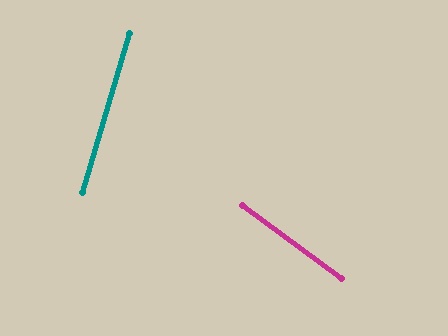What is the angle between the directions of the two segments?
Approximately 70 degrees.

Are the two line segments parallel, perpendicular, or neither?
Neither parallel nor perpendicular — they differ by about 70°.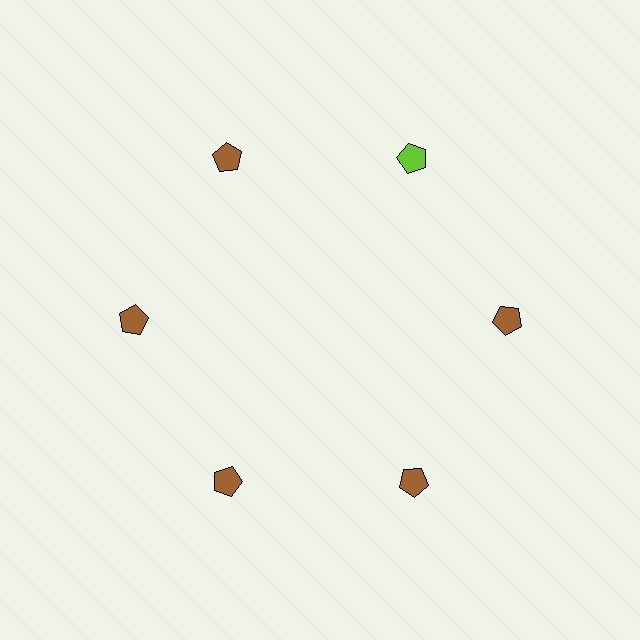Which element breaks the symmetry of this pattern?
The lime pentagon at roughly the 1 o'clock position breaks the symmetry. All other shapes are brown pentagons.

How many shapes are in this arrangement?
There are 6 shapes arranged in a ring pattern.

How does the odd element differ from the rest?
It has a different color: lime instead of brown.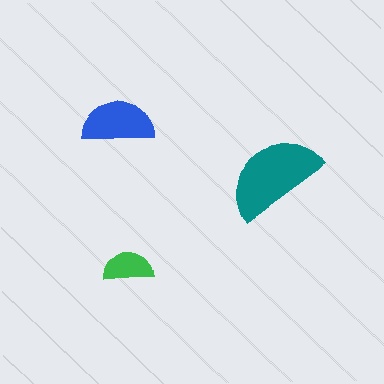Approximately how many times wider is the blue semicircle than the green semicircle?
About 1.5 times wider.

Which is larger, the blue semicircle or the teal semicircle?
The teal one.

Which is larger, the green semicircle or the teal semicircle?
The teal one.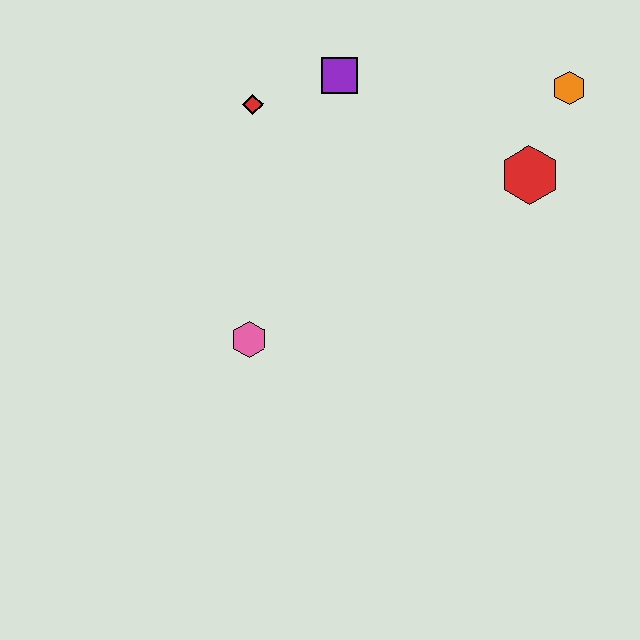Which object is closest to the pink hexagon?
The red diamond is closest to the pink hexagon.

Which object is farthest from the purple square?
The pink hexagon is farthest from the purple square.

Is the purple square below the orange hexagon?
No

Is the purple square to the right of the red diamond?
Yes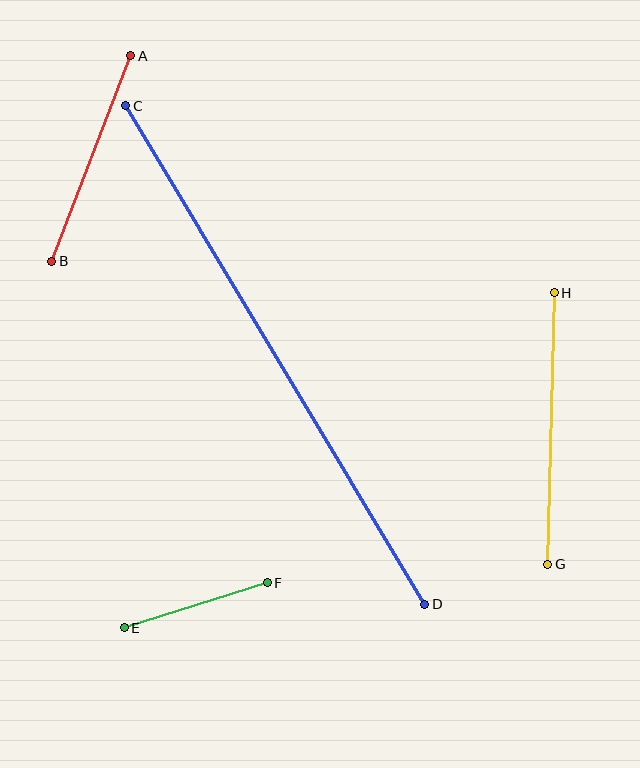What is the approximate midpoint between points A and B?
The midpoint is at approximately (91, 158) pixels.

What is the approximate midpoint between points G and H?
The midpoint is at approximately (551, 428) pixels.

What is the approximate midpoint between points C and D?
The midpoint is at approximately (275, 355) pixels.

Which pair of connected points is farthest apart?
Points C and D are farthest apart.